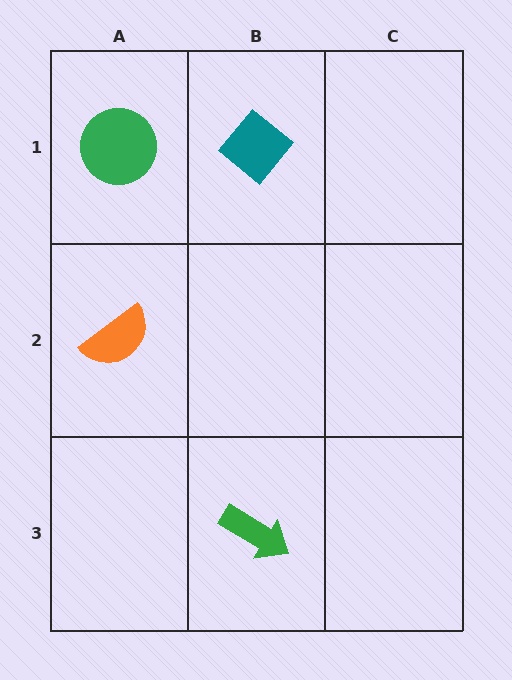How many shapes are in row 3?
1 shape.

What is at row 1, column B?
A teal diamond.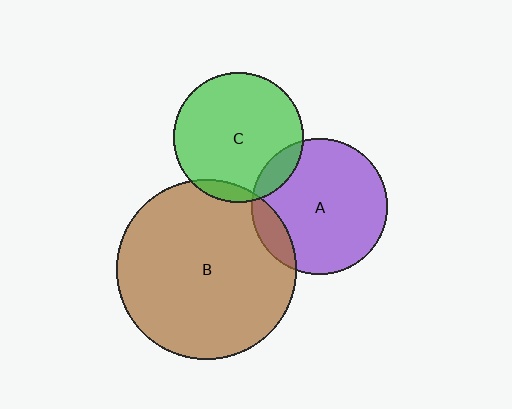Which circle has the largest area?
Circle B (brown).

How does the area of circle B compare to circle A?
Approximately 1.7 times.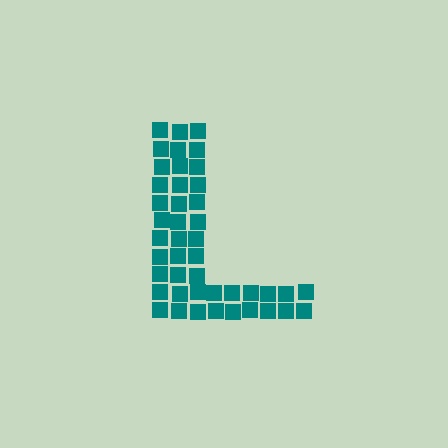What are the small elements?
The small elements are squares.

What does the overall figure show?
The overall figure shows the letter L.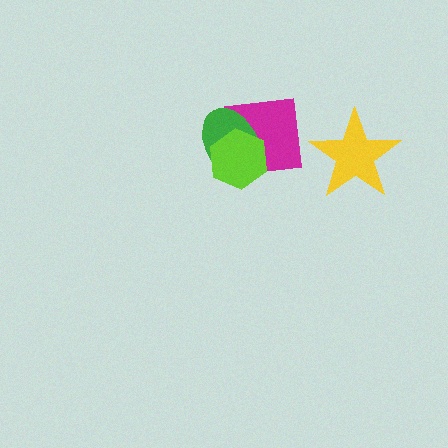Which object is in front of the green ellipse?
The lime hexagon is in front of the green ellipse.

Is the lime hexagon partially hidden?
No, no other shape covers it.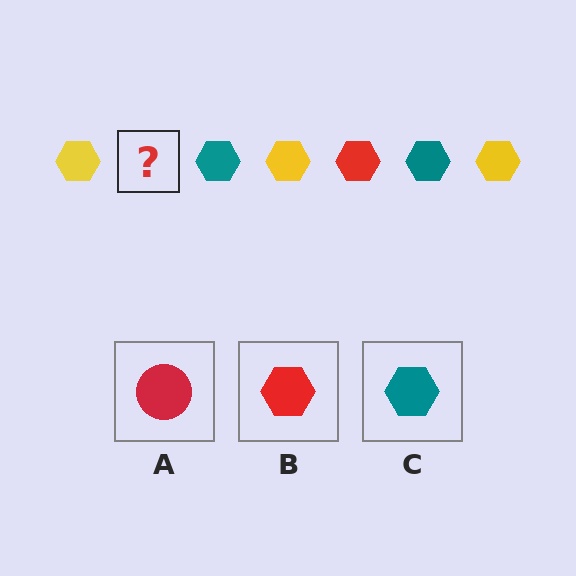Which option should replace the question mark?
Option B.